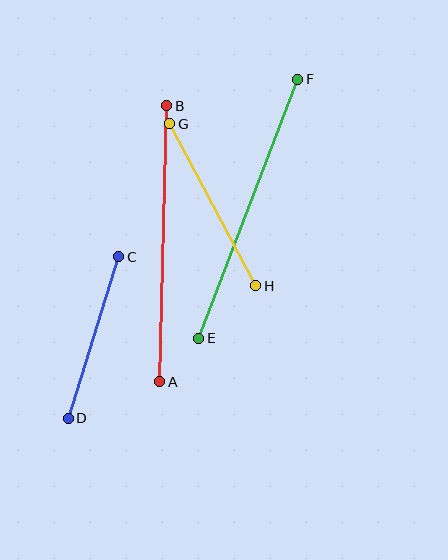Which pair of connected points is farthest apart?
Points E and F are farthest apart.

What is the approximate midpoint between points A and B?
The midpoint is at approximately (163, 244) pixels.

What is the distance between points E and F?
The distance is approximately 277 pixels.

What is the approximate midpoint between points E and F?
The midpoint is at approximately (248, 209) pixels.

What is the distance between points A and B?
The distance is approximately 276 pixels.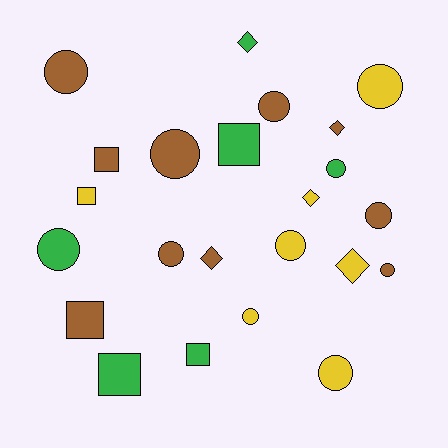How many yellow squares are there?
There is 1 yellow square.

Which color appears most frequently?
Brown, with 10 objects.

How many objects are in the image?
There are 23 objects.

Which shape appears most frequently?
Circle, with 12 objects.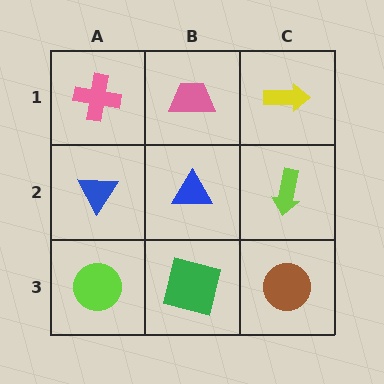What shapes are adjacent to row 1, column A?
A blue triangle (row 2, column A), a pink trapezoid (row 1, column B).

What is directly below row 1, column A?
A blue triangle.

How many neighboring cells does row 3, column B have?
3.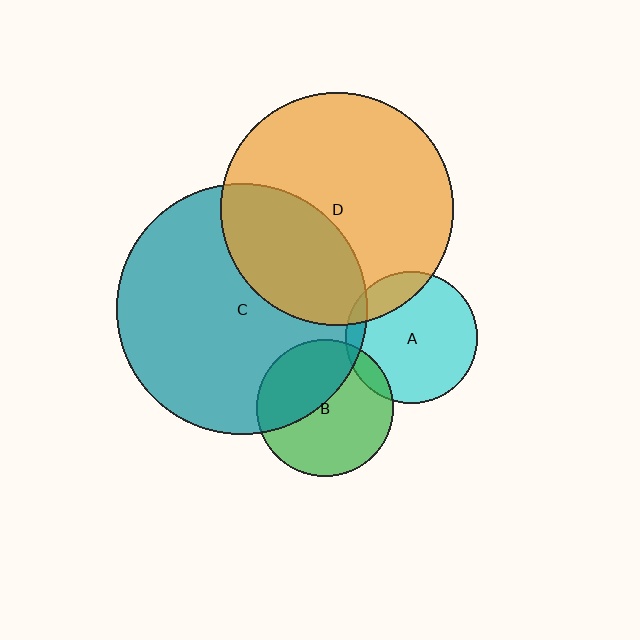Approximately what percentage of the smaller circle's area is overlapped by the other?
Approximately 10%.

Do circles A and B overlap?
Yes.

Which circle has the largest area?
Circle C (teal).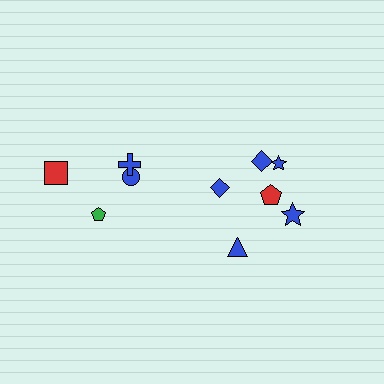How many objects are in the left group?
There are 4 objects.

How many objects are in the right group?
There are 6 objects.